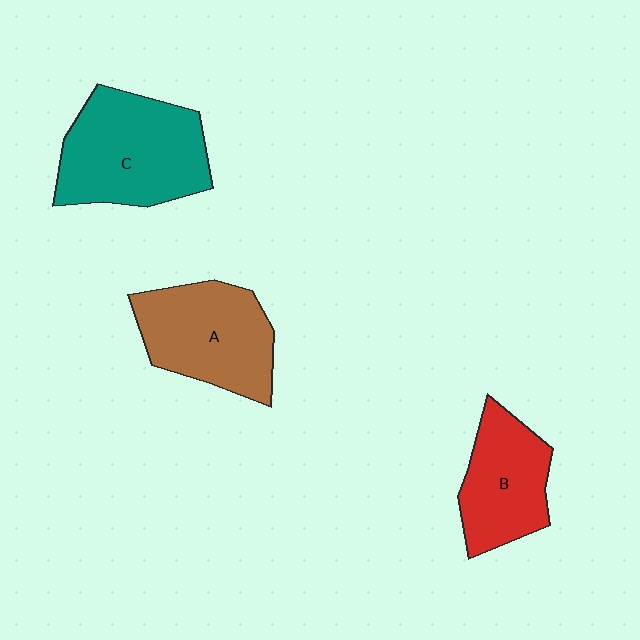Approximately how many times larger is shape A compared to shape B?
Approximately 1.2 times.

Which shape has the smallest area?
Shape B (red).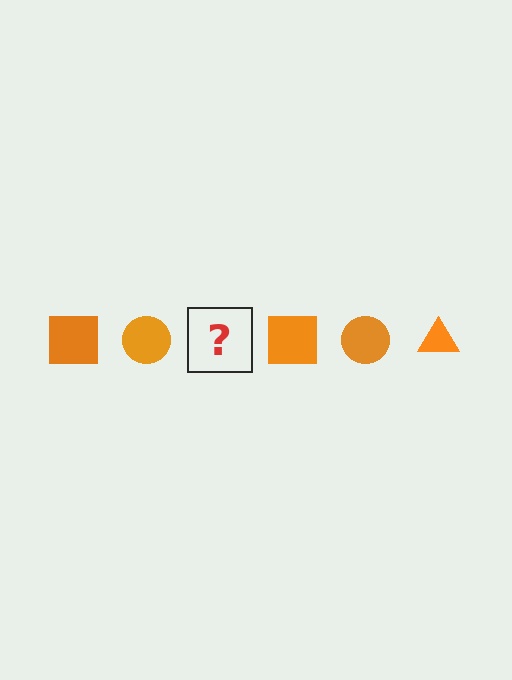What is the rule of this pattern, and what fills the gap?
The rule is that the pattern cycles through square, circle, triangle shapes in orange. The gap should be filled with an orange triangle.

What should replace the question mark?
The question mark should be replaced with an orange triangle.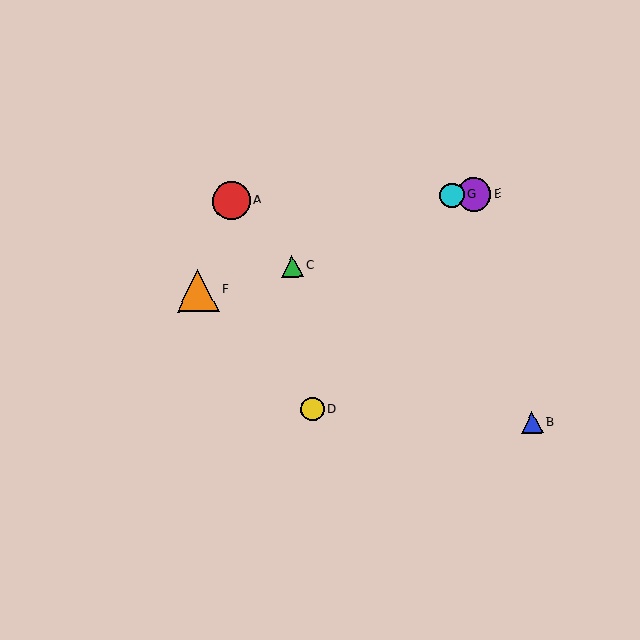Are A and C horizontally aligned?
No, A is at y≈201 and C is at y≈266.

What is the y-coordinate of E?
Object E is at y≈195.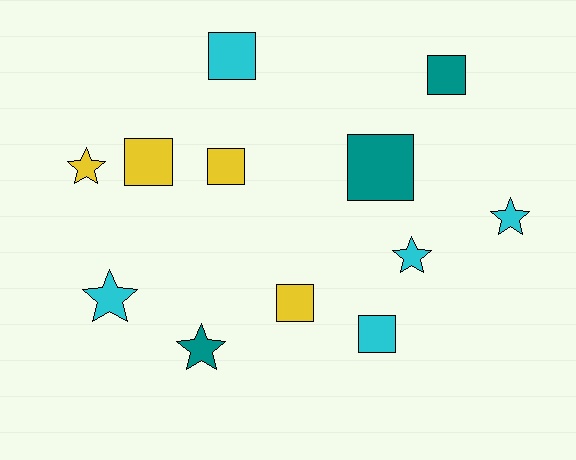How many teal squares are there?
There are 2 teal squares.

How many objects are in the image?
There are 12 objects.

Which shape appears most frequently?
Square, with 7 objects.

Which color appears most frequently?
Cyan, with 5 objects.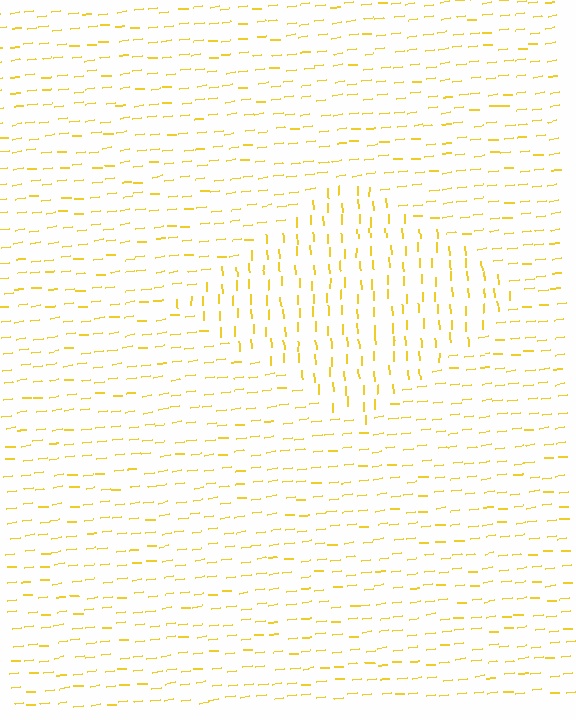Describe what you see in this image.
The image is filled with small yellow line segments. A diamond region in the image has lines oriented differently from the surrounding lines, creating a visible texture boundary.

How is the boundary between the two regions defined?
The boundary is defined purely by a change in line orientation (approximately 86 degrees difference). All lines are the same color and thickness.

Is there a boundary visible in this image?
Yes, there is a texture boundary formed by a change in line orientation.